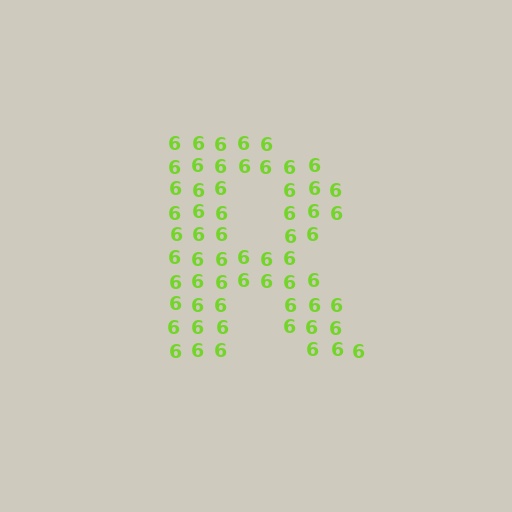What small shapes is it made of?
It is made of small digit 6's.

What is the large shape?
The large shape is the letter R.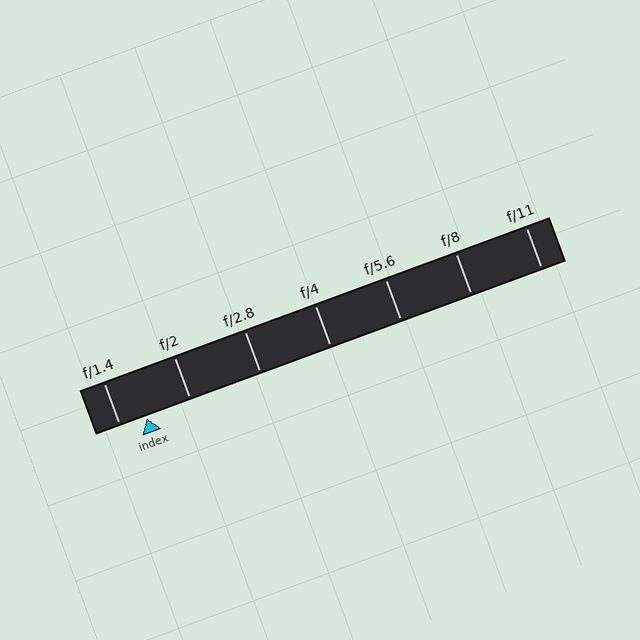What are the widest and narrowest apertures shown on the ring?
The widest aperture shown is f/1.4 and the narrowest is f/11.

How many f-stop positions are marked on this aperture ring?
There are 7 f-stop positions marked.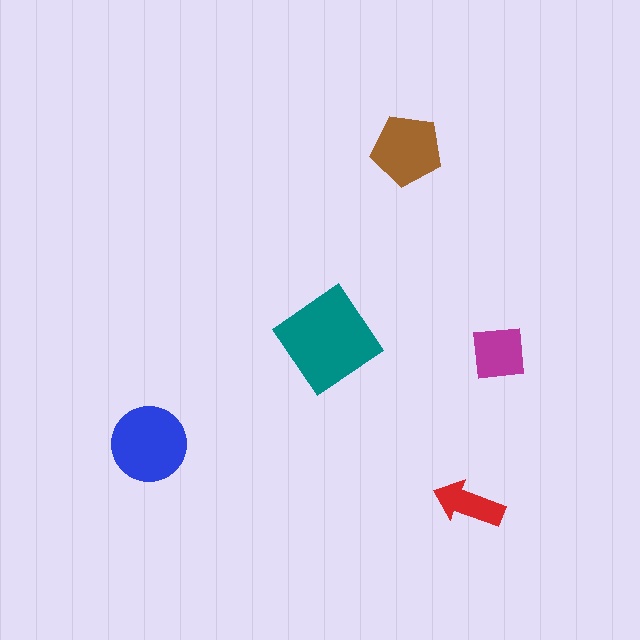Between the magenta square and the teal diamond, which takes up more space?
The teal diamond.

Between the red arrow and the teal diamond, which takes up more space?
The teal diamond.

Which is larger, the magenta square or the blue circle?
The blue circle.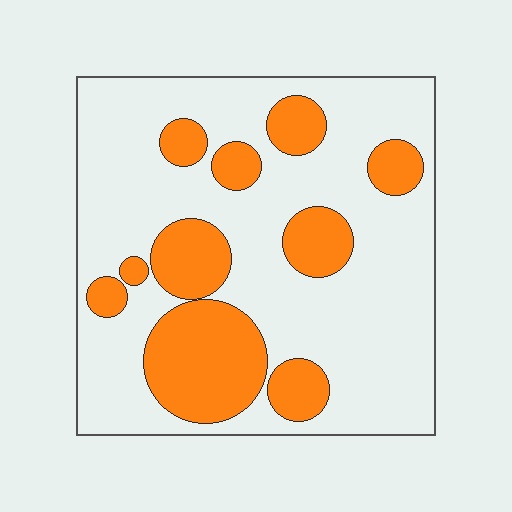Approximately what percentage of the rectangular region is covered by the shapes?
Approximately 30%.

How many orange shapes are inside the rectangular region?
10.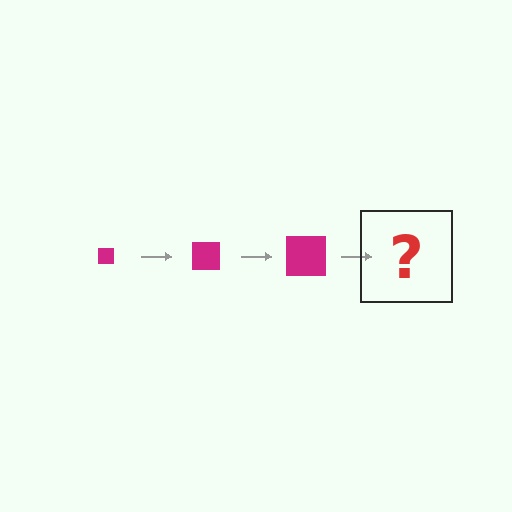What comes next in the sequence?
The next element should be a magenta square, larger than the previous one.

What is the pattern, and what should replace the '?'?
The pattern is that the square gets progressively larger each step. The '?' should be a magenta square, larger than the previous one.